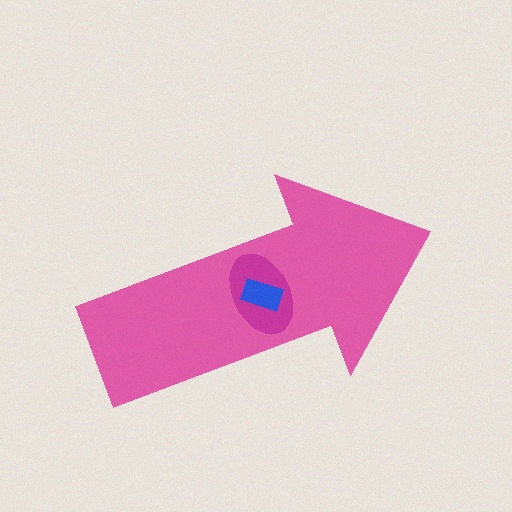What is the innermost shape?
The blue rectangle.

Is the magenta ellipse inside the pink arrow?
Yes.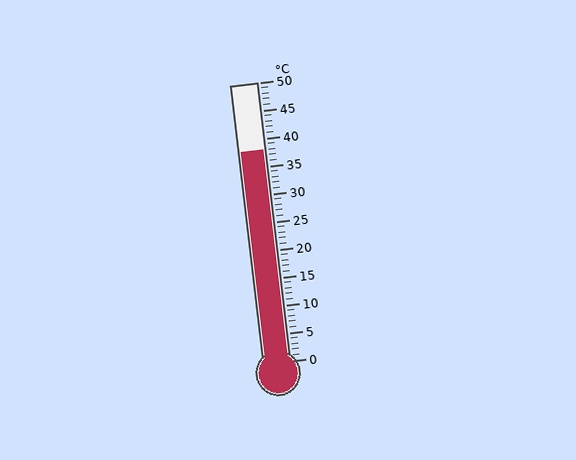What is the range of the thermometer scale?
The thermometer scale ranges from 0°C to 50°C.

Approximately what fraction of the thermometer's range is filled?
The thermometer is filled to approximately 75% of its range.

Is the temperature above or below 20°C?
The temperature is above 20°C.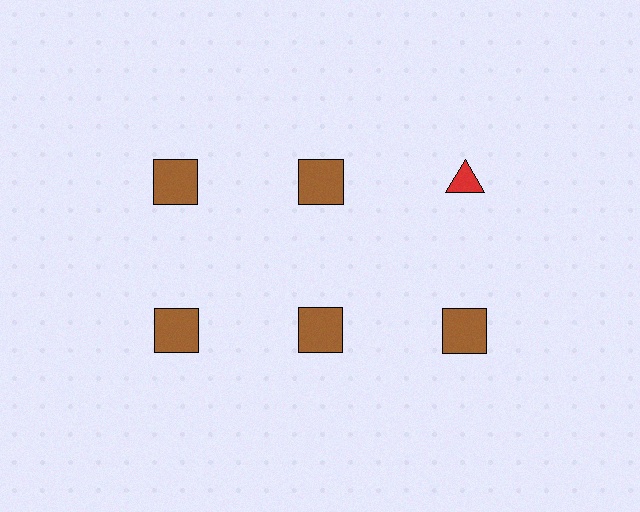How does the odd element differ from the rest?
It differs in both color (red instead of brown) and shape (triangle instead of square).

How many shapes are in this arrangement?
There are 6 shapes arranged in a grid pattern.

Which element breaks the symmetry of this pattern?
The red triangle in the top row, center column breaks the symmetry. All other shapes are brown squares.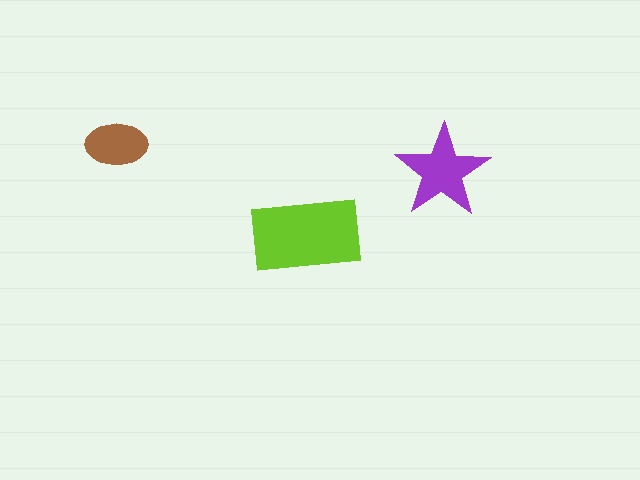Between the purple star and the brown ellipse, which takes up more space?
The purple star.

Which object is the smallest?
The brown ellipse.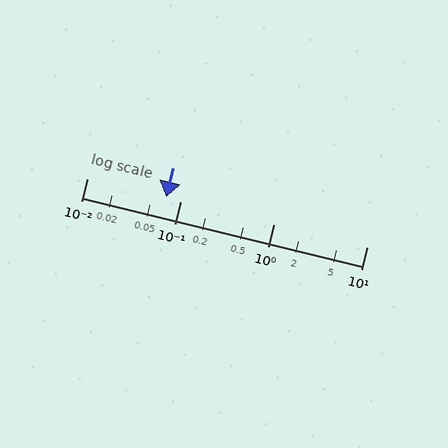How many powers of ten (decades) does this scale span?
The scale spans 3 decades, from 0.01 to 10.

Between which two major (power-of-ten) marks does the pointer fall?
The pointer is between 0.01 and 0.1.